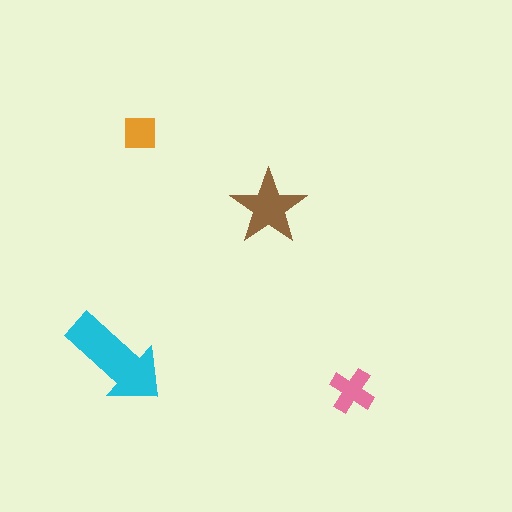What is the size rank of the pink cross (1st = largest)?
3rd.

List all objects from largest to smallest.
The cyan arrow, the brown star, the pink cross, the orange square.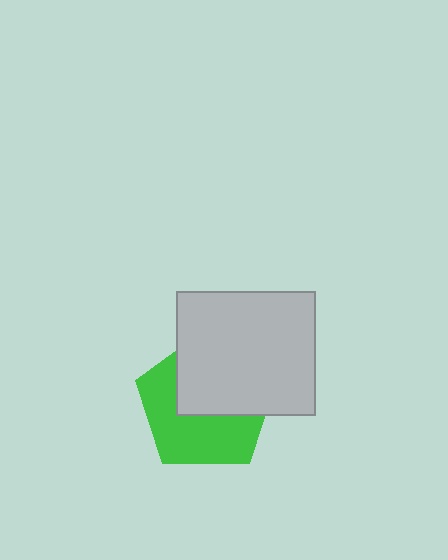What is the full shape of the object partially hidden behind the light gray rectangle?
The partially hidden object is a green pentagon.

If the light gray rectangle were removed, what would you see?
You would see the complete green pentagon.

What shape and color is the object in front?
The object in front is a light gray rectangle.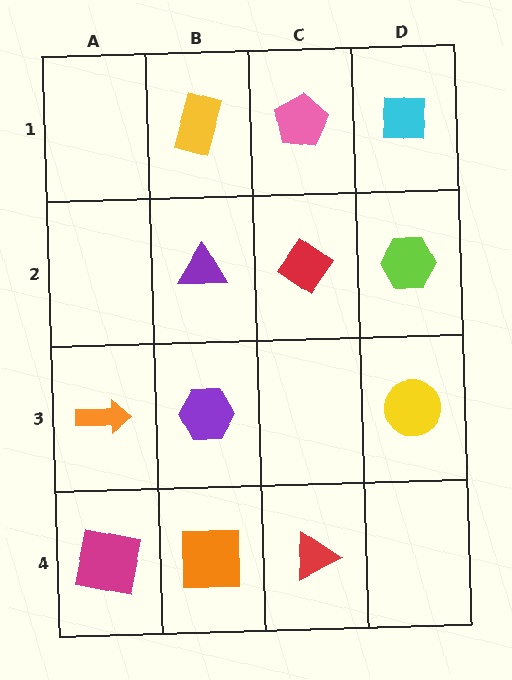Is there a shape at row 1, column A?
No, that cell is empty.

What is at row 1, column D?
A cyan square.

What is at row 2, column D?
A lime hexagon.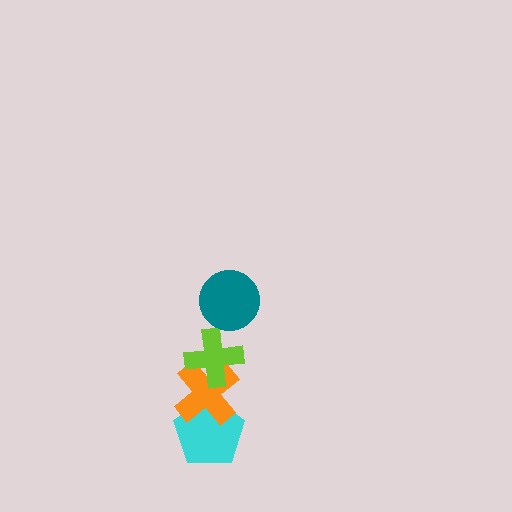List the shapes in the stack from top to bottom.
From top to bottom: the teal circle, the lime cross, the orange cross, the cyan pentagon.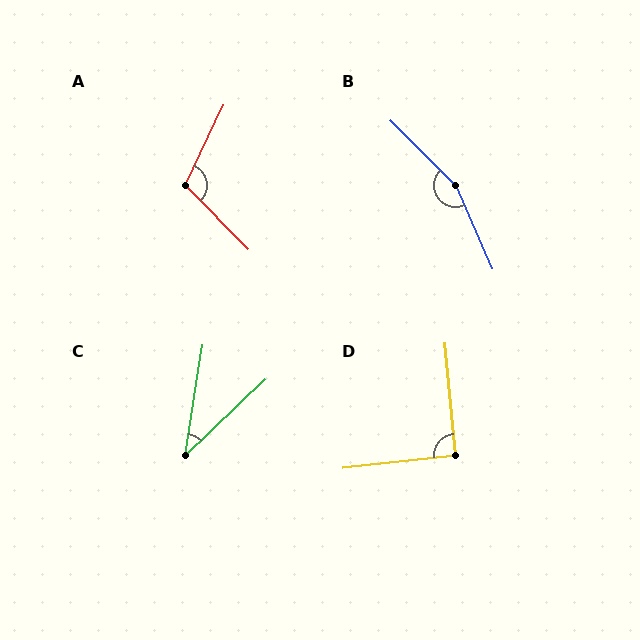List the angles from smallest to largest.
C (38°), D (91°), A (110°), B (159°).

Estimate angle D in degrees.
Approximately 91 degrees.